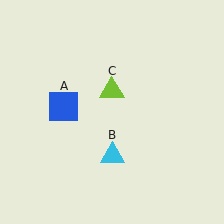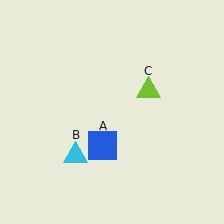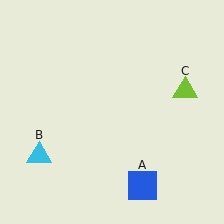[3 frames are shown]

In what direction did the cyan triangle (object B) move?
The cyan triangle (object B) moved left.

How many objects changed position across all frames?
3 objects changed position: blue square (object A), cyan triangle (object B), lime triangle (object C).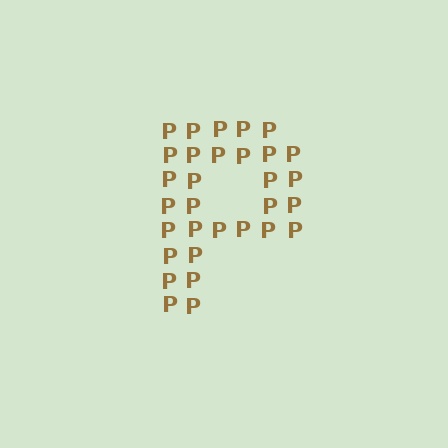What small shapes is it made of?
It is made of small letter P's.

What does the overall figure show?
The overall figure shows the letter P.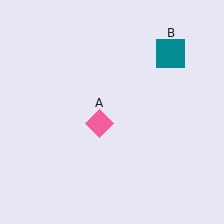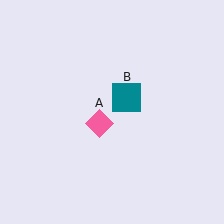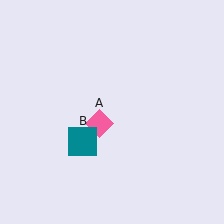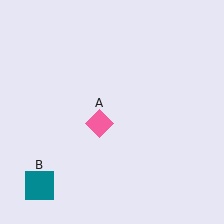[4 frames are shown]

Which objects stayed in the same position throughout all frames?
Pink diamond (object A) remained stationary.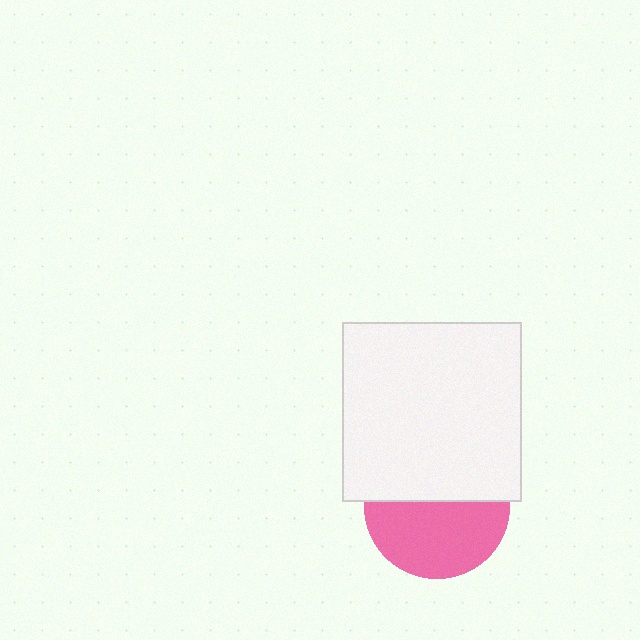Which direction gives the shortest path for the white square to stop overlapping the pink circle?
Moving up gives the shortest separation.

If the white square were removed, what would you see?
You would see the complete pink circle.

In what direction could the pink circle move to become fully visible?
The pink circle could move down. That would shift it out from behind the white square entirely.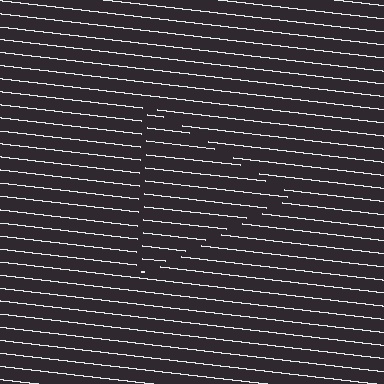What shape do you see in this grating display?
An illusory triangle. The interior of the shape contains the same grating, shifted by half a period — the contour is defined by the phase discontinuity where line-ends from the inner and outer gratings abut.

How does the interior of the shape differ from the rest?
The interior of the shape contains the same grating, shifted by half a period — the contour is defined by the phase discontinuity where line-ends from the inner and outer gratings abut.